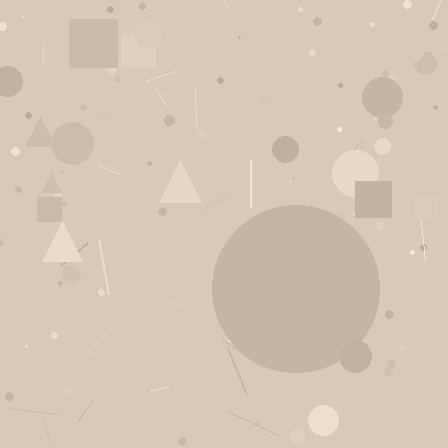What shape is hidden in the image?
A circle is hidden in the image.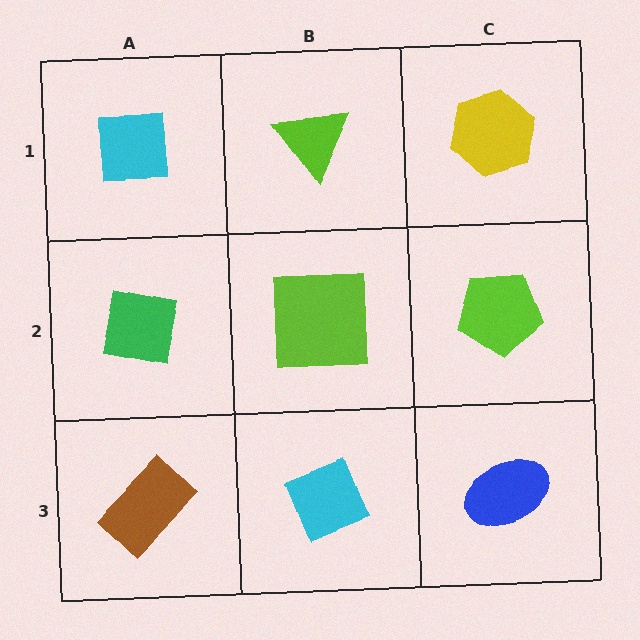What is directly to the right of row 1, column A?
A lime triangle.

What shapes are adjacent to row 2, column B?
A lime triangle (row 1, column B), a cyan diamond (row 3, column B), a green square (row 2, column A), a lime pentagon (row 2, column C).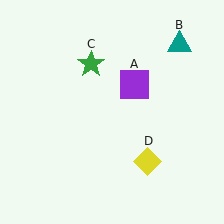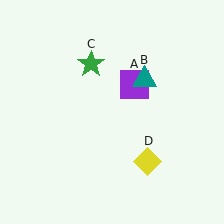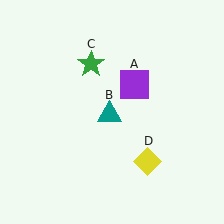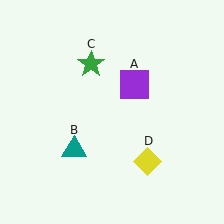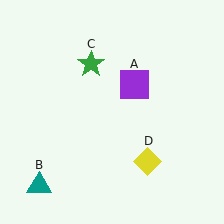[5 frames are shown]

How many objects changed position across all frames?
1 object changed position: teal triangle (object B).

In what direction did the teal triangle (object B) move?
The teal triangle (object B) moved down and to the left.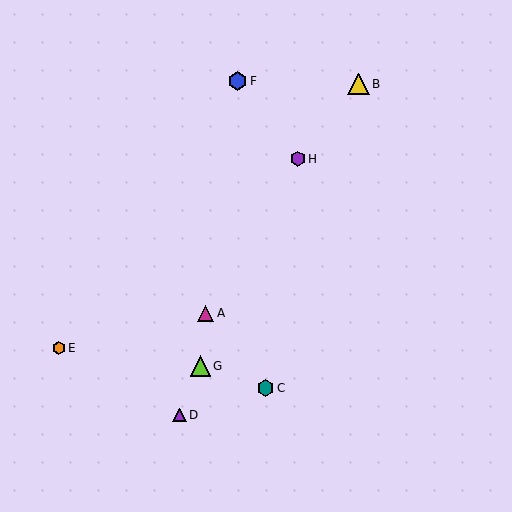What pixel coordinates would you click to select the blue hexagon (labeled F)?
Click at (238, 81) to select the blue hexagon F.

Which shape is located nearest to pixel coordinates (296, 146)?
The purple hexagon (labeled H) at (298, 159) is nearest to that location.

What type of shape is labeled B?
Shape B is a yellow triangle.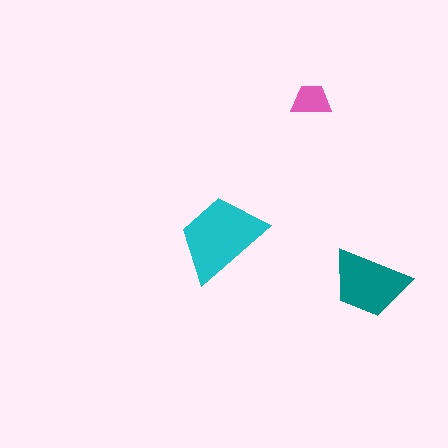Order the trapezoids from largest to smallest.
the cyan one, the teal one, the pink one.